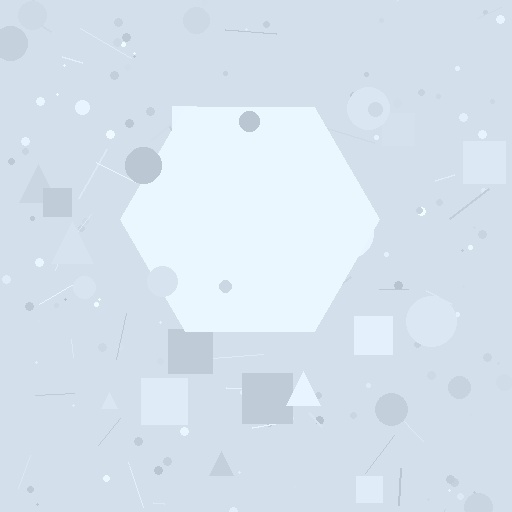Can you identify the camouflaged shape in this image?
The camouflaged shape is a hexagon.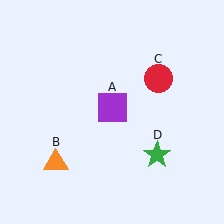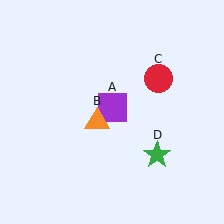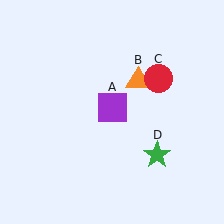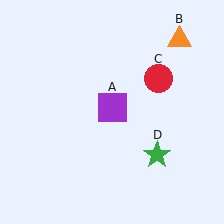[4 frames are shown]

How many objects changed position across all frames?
1 object changed position: orange triangle (object B).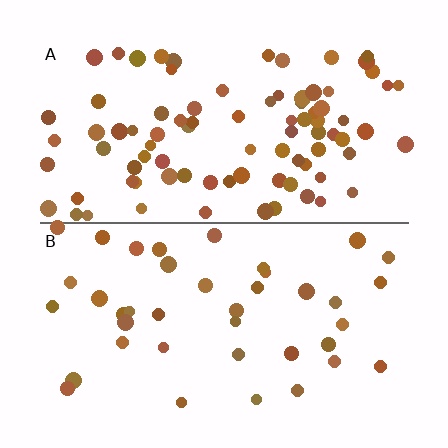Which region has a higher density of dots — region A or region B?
A (the top).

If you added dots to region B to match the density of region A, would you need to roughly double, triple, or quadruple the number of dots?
Approximately double.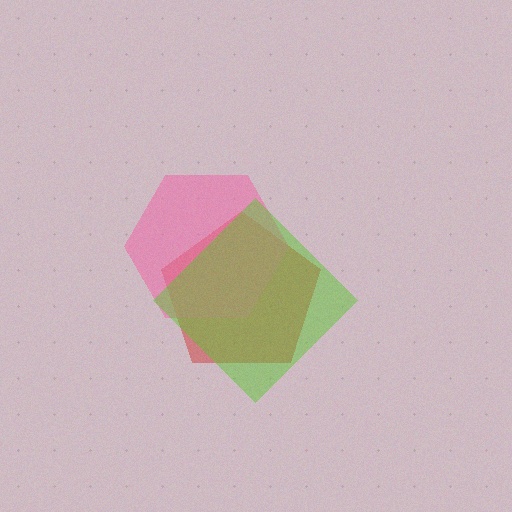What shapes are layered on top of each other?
The layered shapes are: a red pentagon, a pink hexagon, a lime diamond.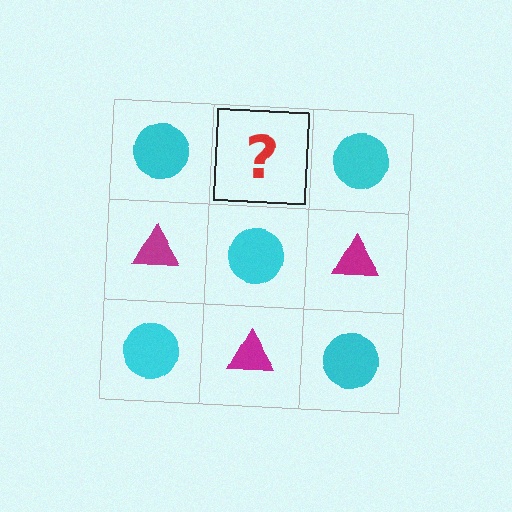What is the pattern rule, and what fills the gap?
The rule is that it alternates cyan circle and magenta triangle in a checkerboard pattern. The gap should be filled with a magenta triangle.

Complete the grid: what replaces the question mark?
The question mark should be replaced with a magenta triangle.